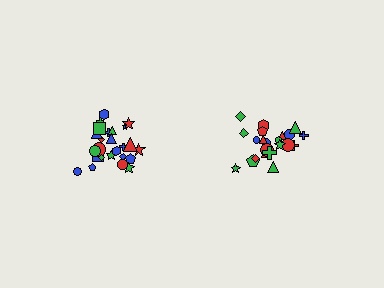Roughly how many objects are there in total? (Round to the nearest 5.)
Roughly 45 objects in total.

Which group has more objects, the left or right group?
The left group.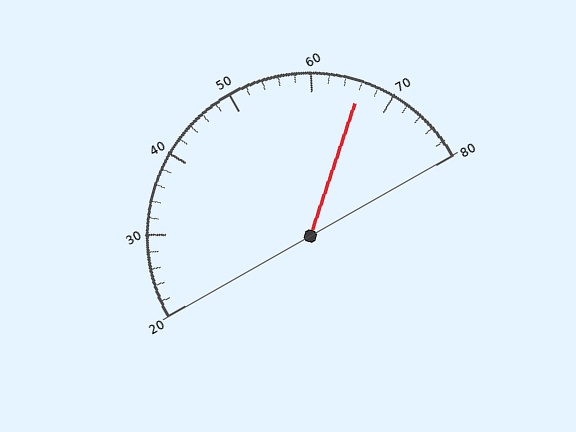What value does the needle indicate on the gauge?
The needle indicates approximately 66.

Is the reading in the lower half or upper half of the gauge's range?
The reading is in the upper half of the range (20 to 80).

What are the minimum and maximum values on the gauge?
The gauge ranges from 20 to 80.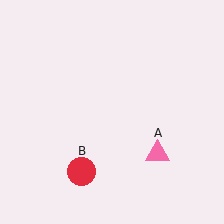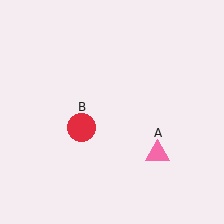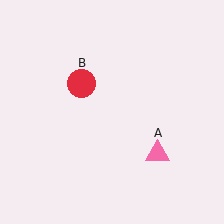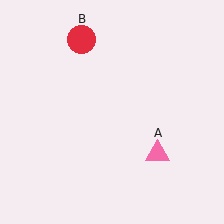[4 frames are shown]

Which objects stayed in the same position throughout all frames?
Pink triangle (object A) remained stationary.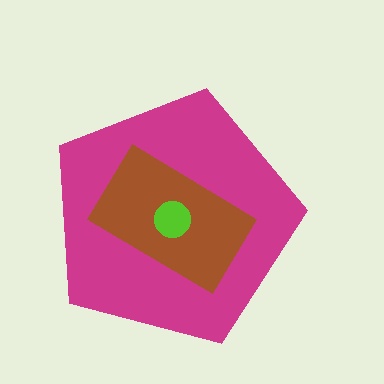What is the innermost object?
The lime circle.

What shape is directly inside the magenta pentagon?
The brown rectangle.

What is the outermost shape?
The magenta pentagon.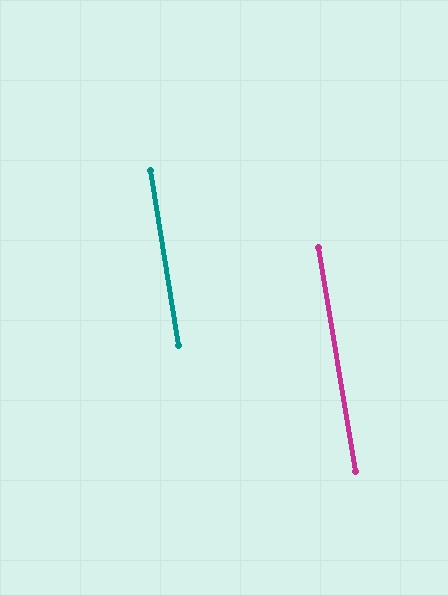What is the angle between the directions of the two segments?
Approximately 0 degrees.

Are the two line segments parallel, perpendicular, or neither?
Parallel — their directions differ by only 0.0°.